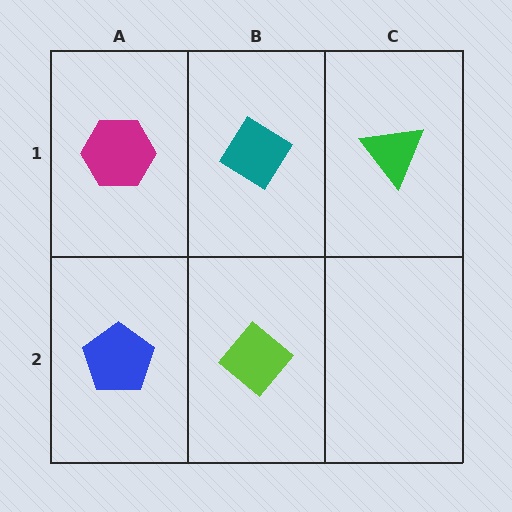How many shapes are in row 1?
3 shapes.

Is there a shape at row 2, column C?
No, that cell is empty.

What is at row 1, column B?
A teal diamond.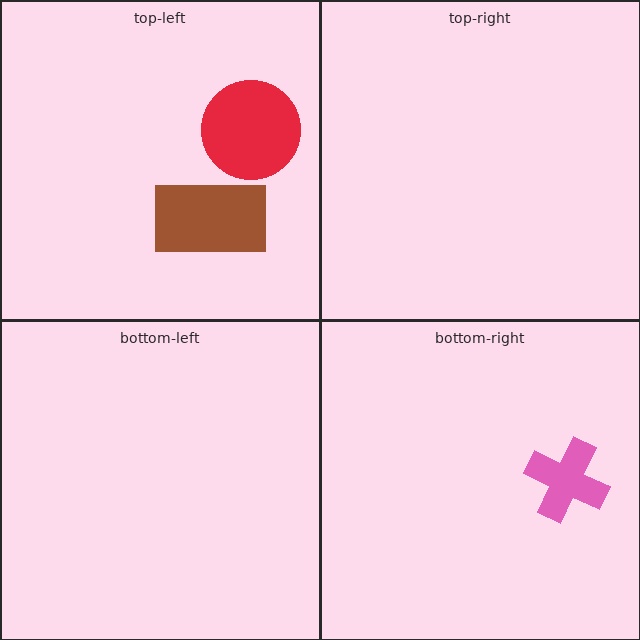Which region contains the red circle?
The top-left region.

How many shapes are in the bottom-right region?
1.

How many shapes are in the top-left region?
2.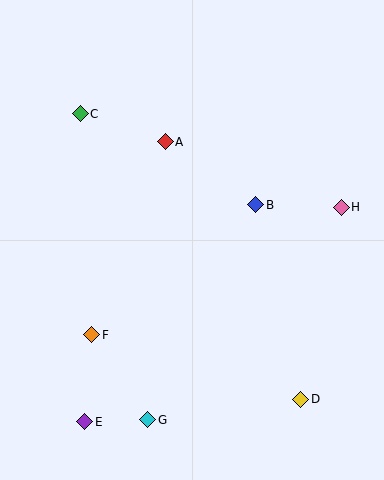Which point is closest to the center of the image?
Point B at (256, 205) is closest to the center.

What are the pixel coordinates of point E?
Point E is at (85, 422).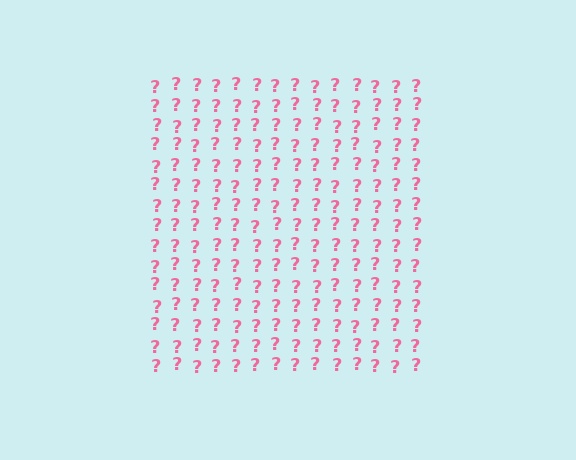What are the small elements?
The small elements are question marks.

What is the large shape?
The large shape is a square.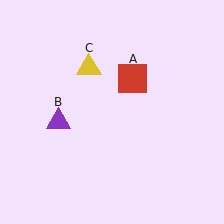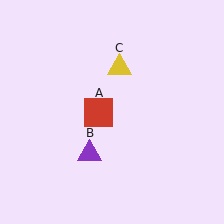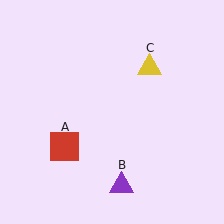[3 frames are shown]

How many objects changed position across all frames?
3 objects changed position: red square (object A), purple triangle (object B), yellow triangle (object C).